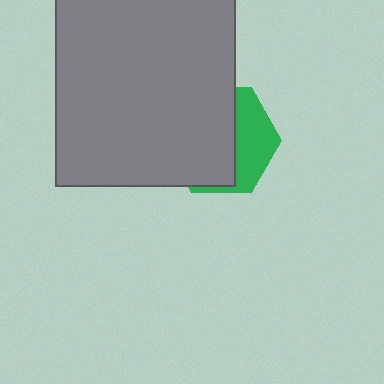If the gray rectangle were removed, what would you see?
You would see the complete green hexagon.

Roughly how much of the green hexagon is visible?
A small part of it is visible (roughly 37%).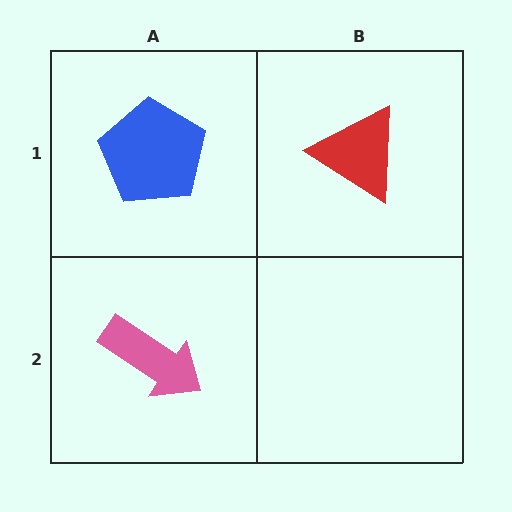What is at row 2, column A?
A pink arrow.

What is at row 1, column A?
A blue pentagon.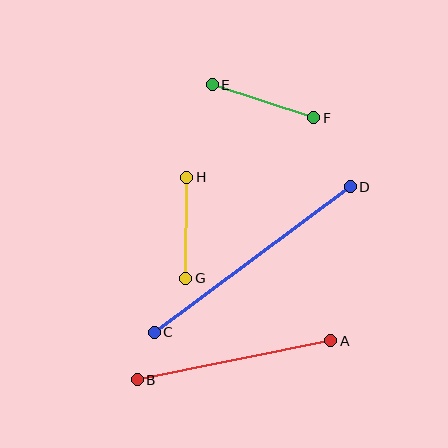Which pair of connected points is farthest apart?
Points C and D are farthest apart.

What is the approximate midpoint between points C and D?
The midpoint is at approximately (252, 260) pixels.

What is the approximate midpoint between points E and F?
The midpoint is at approximately (263, 101) pixels.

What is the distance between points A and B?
The distance is approximately 197 pixels.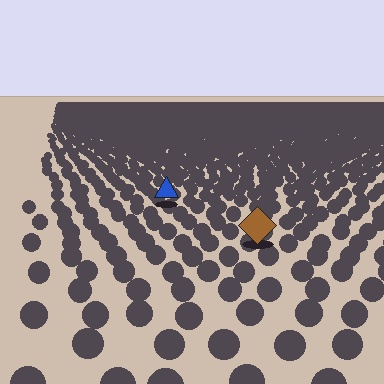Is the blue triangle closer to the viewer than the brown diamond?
No. The brown diamond is closer — you can tell from the texture gradient: the ground texture is coarser near it.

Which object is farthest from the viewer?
The blue triangle is farthest from the viewer. It appears smaller and the ground texture around it is denser.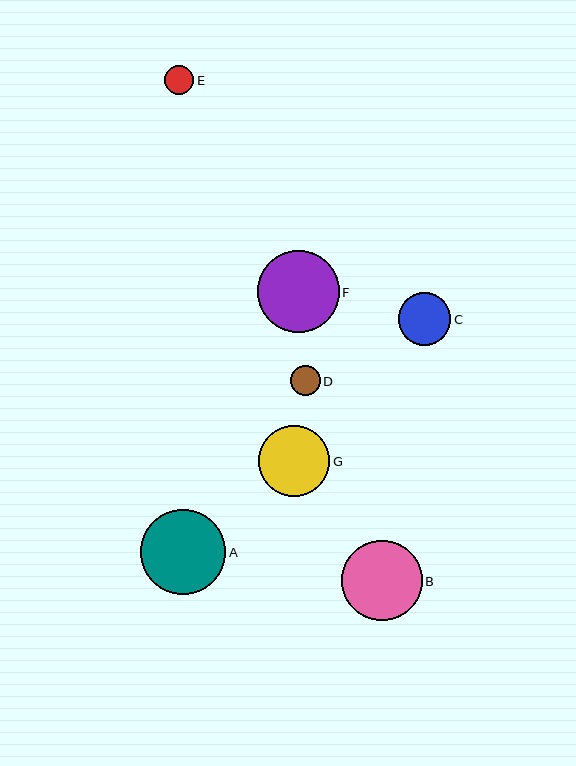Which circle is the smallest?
Circle E is the smallest with a size of approximately 29 pixels.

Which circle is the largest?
Circle A is the largest with a size of approximately 85 pixels.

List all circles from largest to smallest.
From largest to smallest: A, F, B, G, C, D, E.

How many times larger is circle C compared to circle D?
Circle C is approximately 1.8 times the size of circle D.